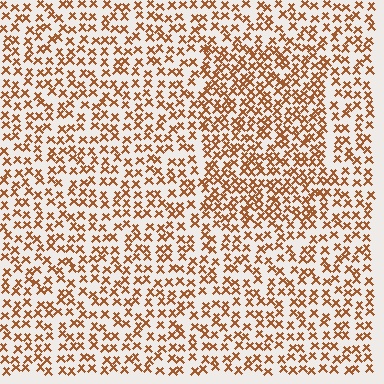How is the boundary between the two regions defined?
The boundary is defined by a change in element density (approximately 1.6x ratio). All elements are the same color, size, and shape.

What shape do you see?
I see a rectangle.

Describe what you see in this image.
The image contains small brown elements arranged at two different densities. A rectangle-shaped region is visible where the elements are more densely packed than the surrounding area.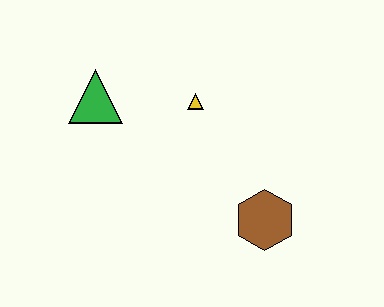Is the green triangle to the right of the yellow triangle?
No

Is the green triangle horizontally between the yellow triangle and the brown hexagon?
No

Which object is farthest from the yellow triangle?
The brown hexagon is farthest from the yellow triangle.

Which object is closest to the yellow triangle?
The green triangle is closest to the yellow triangle.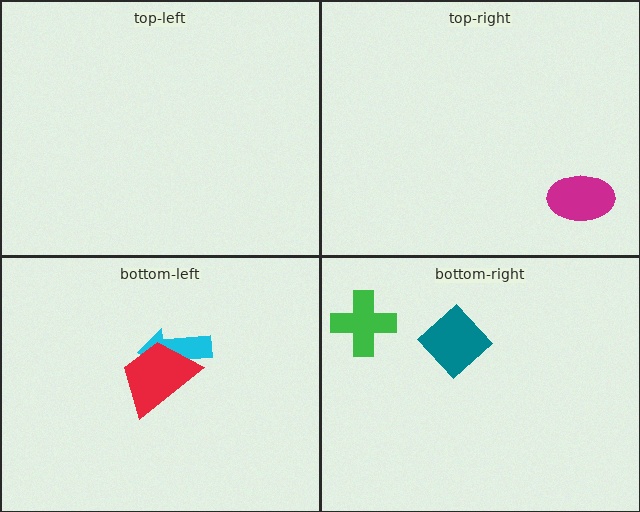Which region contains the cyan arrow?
The bottom-left region.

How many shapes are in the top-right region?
1.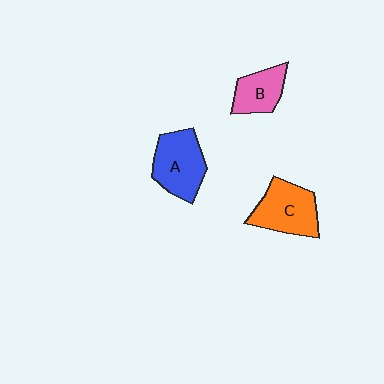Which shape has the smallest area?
Shape B (pink).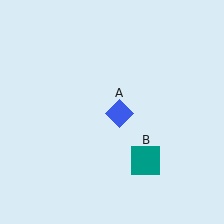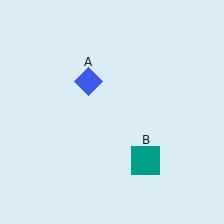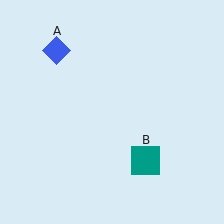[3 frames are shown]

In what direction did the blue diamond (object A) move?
The blue diamond (object A) moved up and to the left.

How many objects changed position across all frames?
1 object changed position: blue diamond (object A).